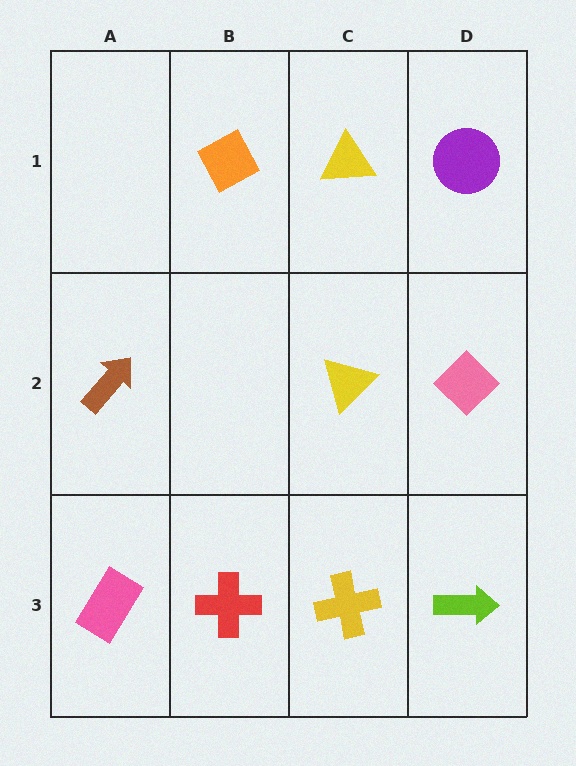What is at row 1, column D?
A purple circle.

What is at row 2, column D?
A pink diamond.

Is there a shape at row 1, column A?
No, that cell is empty.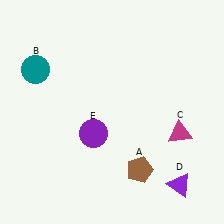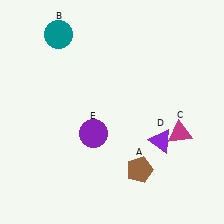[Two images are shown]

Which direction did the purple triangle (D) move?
The purple triangle (D) moved up.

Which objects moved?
The objects that moved are: the teal circle (B), the purple triangle (D).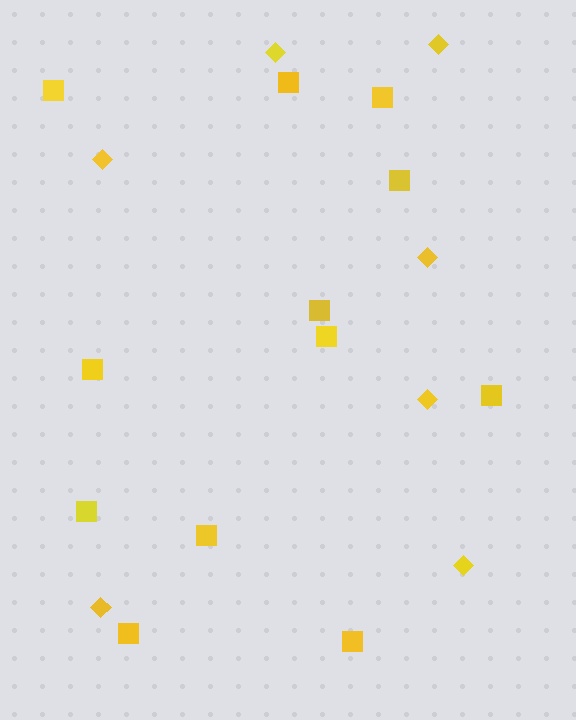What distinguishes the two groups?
There are 2 groups: one group of squares (12) and one group of diamonds (7).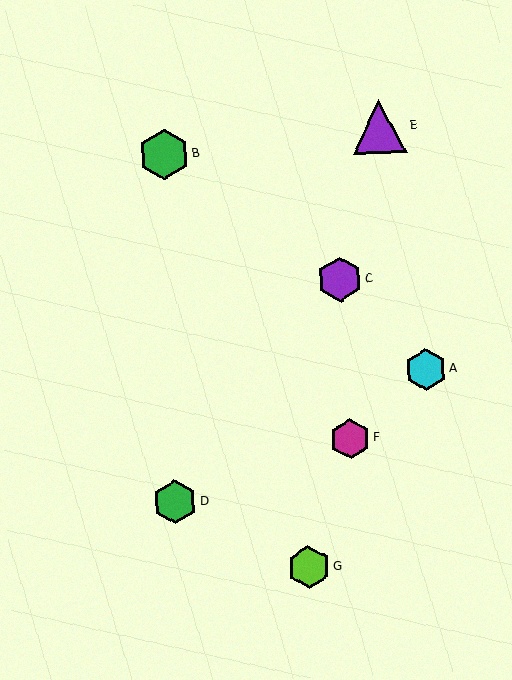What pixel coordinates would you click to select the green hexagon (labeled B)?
Click at (164, 154) to select the green hexagon B.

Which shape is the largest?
The purple triangle (labeled E) is the largest.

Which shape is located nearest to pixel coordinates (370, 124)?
The purple triangle (labeled E) at (379, 126) is nearest to that location.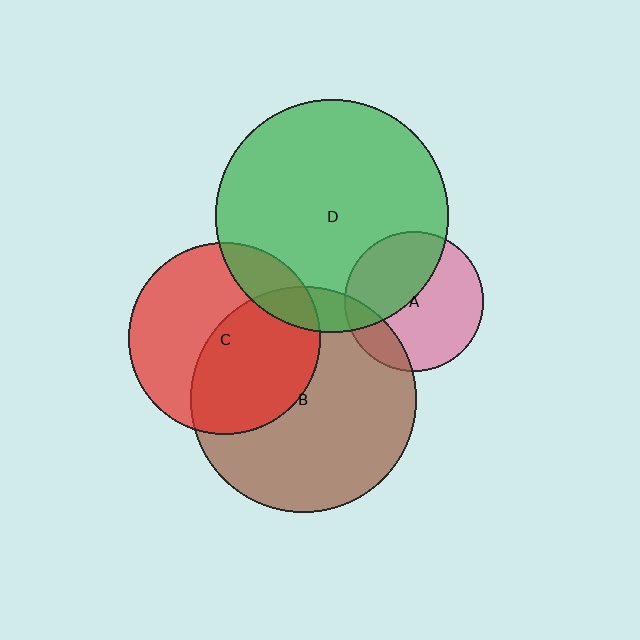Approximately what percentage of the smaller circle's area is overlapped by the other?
Approximately 15%.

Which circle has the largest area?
Circle D (green).